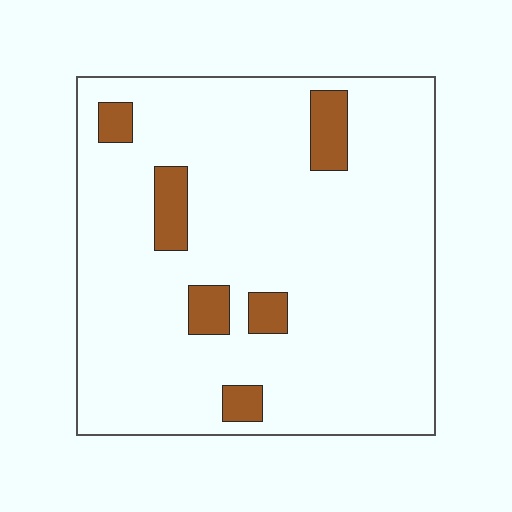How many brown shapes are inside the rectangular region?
6.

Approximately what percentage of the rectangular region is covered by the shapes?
Approximately 10%.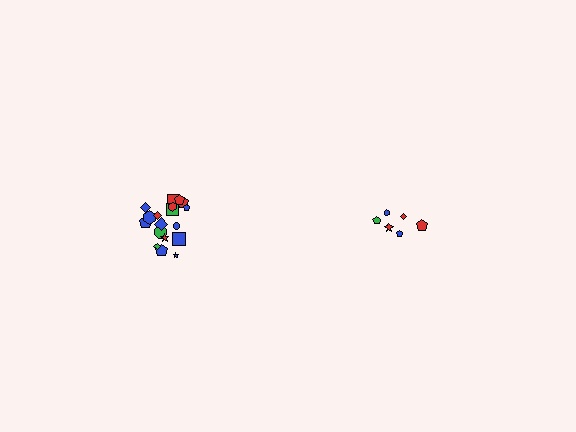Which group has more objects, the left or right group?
The left group.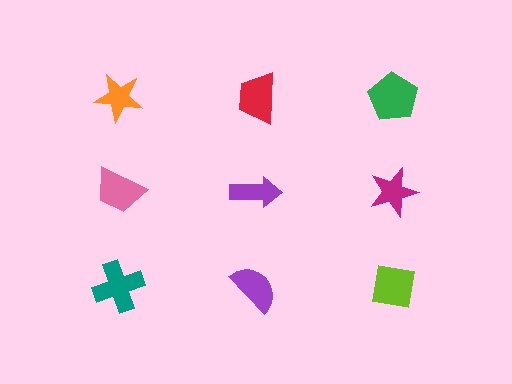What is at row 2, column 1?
A pink trapezoid.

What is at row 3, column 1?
A teal cross.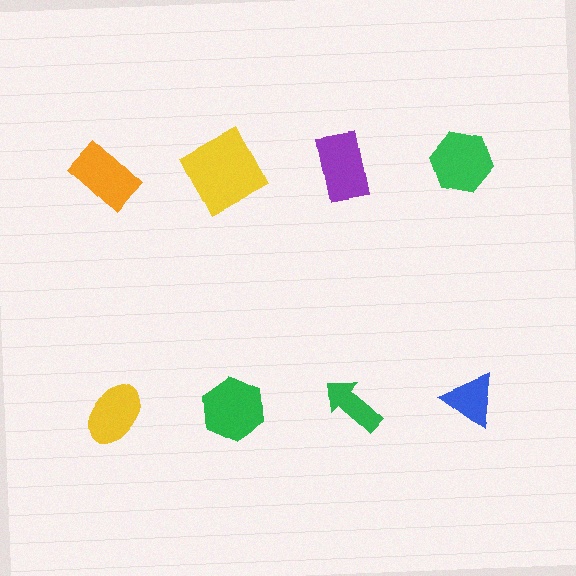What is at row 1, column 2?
A yellow square.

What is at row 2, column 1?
A yellow ellipse.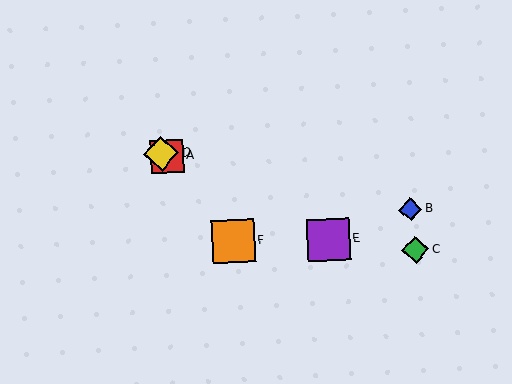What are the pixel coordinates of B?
Object B is at (410, 209).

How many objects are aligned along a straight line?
3 objects (A, D, E) are aligned along a straight line.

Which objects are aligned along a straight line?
Objects A, D, E are aligned along a straight line.